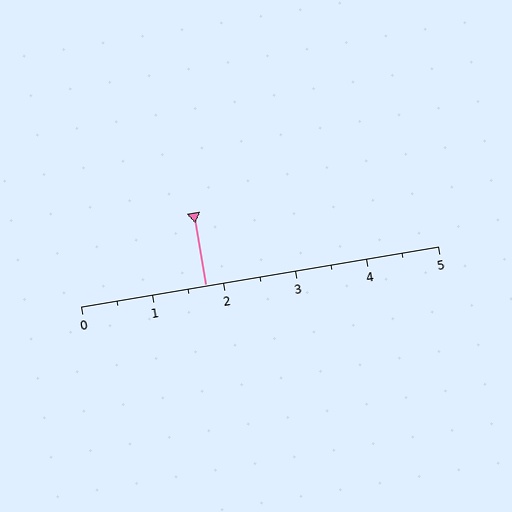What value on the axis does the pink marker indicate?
The marker indicates approximately 1.8.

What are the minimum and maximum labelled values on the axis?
The axis runs from 0 to 5.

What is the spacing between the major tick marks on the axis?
The major ticks are spaced 1 apart.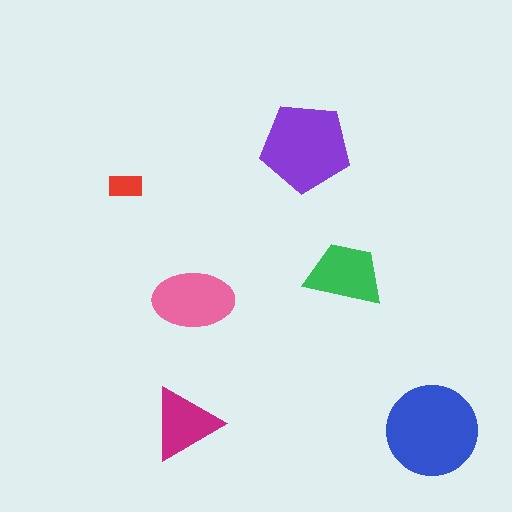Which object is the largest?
The blue circle.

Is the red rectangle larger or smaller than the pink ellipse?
Smaller.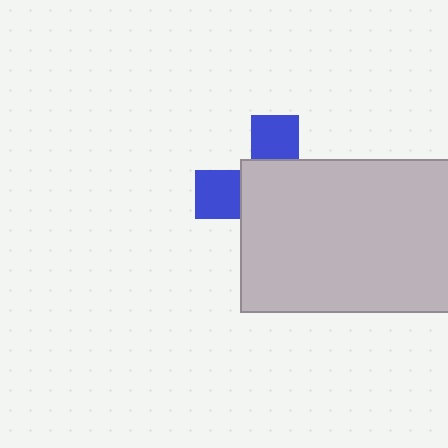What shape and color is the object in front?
The object in front is a light gray rectangle.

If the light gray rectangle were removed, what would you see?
You would see the complete blue cross.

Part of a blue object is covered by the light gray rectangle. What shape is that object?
It is a cross.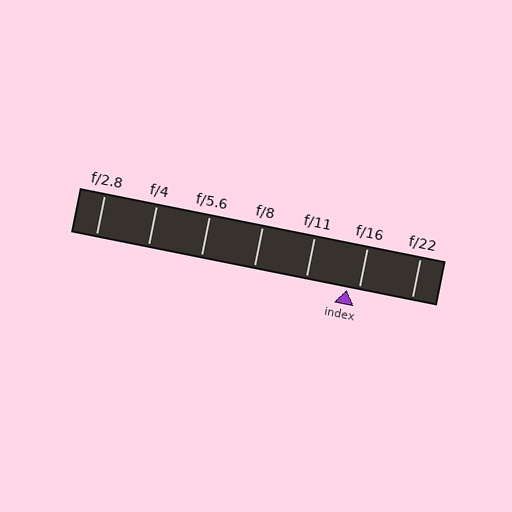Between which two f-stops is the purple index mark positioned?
The index mark is between f/11 and f/16.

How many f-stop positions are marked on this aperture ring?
There are 7 f-stop positions marked.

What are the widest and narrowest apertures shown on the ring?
The widest aperture shown is f/2.8 and the narrowest is f/22.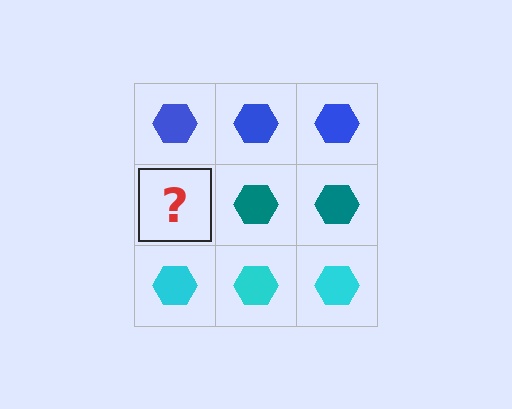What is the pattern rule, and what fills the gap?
The rule is that each row has a consistent color. The gap should be filled with a teal hexagon.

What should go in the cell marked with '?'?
The missing cell should contain a teal hexagon.